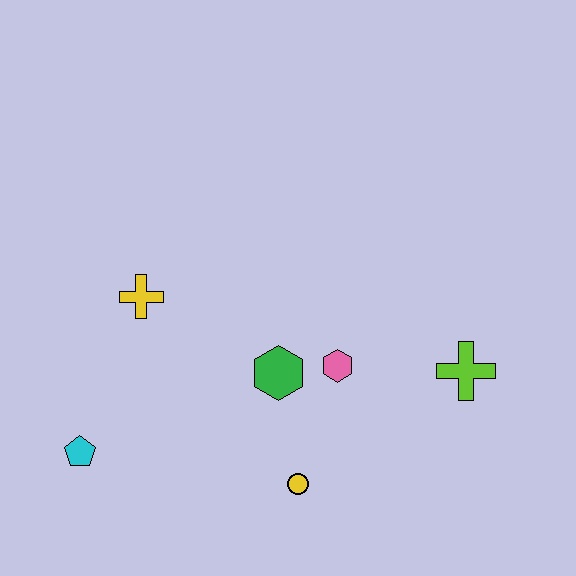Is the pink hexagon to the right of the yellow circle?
Yes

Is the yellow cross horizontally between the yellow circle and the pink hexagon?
No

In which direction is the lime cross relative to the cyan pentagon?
The lime cross is to the right of the cyan pentagon.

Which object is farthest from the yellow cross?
The lime cross is farthest from the yellow cross.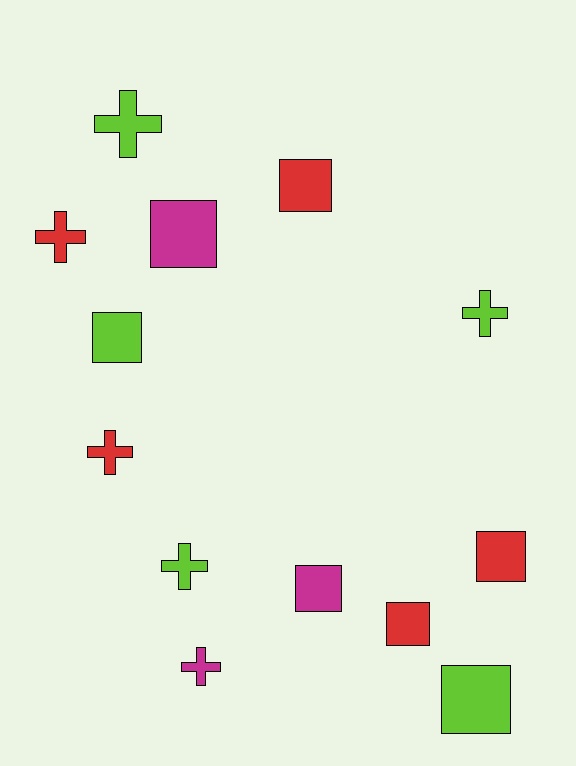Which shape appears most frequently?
Square, with 7 objects.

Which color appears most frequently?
Red, with 5 objects.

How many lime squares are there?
There are 2 lime squares.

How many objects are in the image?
There are 13 objects.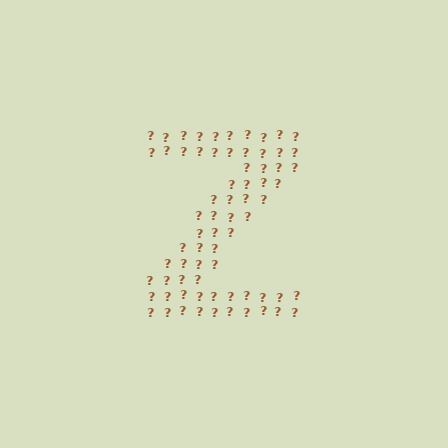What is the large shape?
The large shape is the letter Z.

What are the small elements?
The small elements are question marks.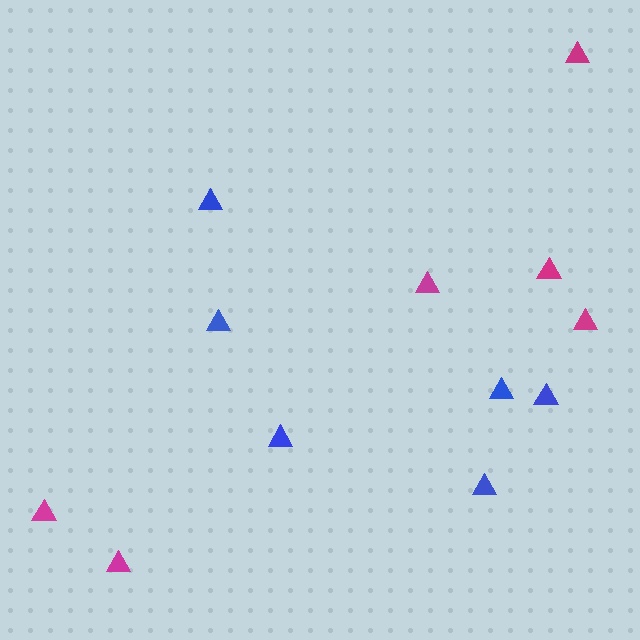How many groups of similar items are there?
There are 2 groups: one group of blue triangles (6) and one group of magenta triangles (6).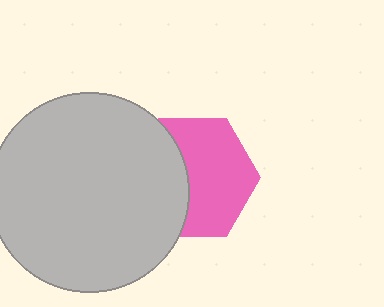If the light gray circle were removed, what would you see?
You would see the complete pink hexagon.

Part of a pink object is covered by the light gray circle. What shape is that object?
It is a hexagon.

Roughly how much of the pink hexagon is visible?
About half of it is visible (roughly 60%).